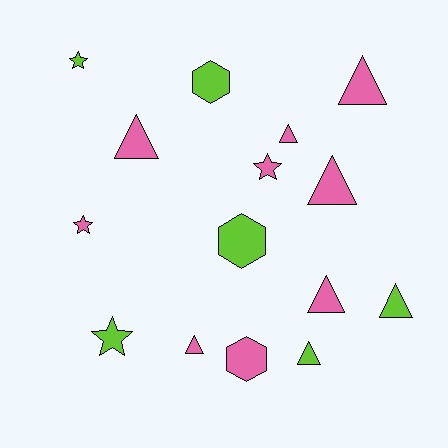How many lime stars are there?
There are 2 lime stars.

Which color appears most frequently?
Pink, with 9 objects.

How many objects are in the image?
There are 15 objects.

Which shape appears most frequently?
Triangle, with 8 objects.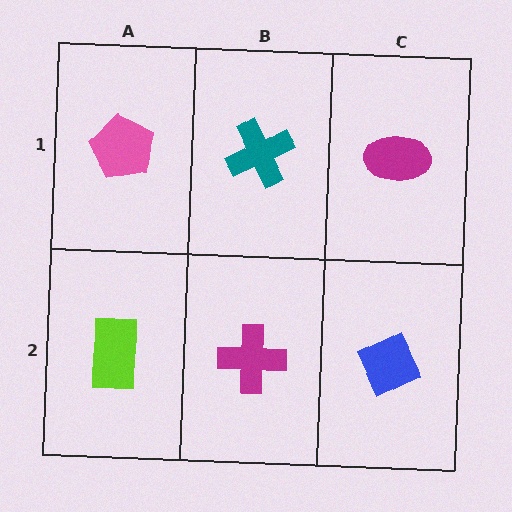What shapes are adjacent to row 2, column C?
A magenta ellipse (row 1, column C), a magenta cross (row 2, column B).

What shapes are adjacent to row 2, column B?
A teal cross (row 1, column B), a lime rectangle (row 2, column A), a blue diamond (row 2, column C).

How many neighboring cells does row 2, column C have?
2.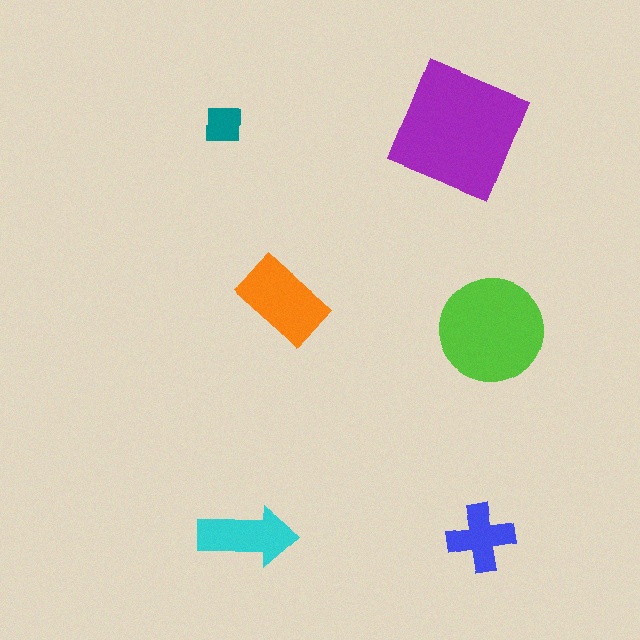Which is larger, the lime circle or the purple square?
The purple square.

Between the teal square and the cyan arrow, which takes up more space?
The cyan arrow.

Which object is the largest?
The purple square.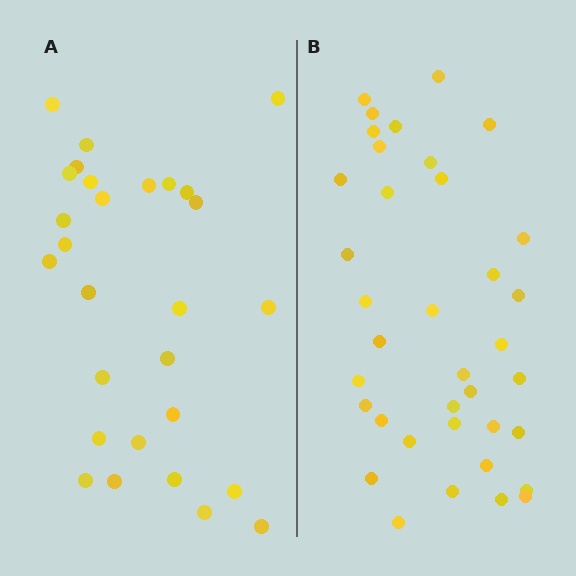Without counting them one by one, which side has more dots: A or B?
Region B (the right region) has more dots.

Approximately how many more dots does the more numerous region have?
Region B has roughly 8 or so more dots than region A.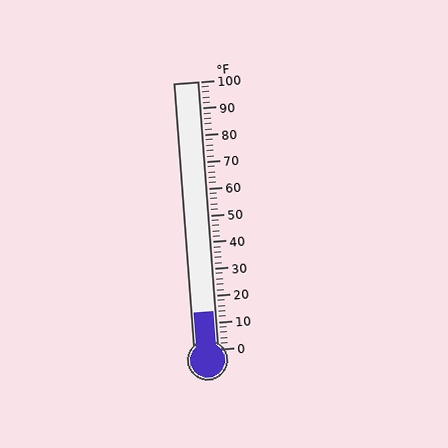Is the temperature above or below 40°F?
The temperature is below 40°F.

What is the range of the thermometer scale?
The thermometer scale ranges from 0°F to 100°F.